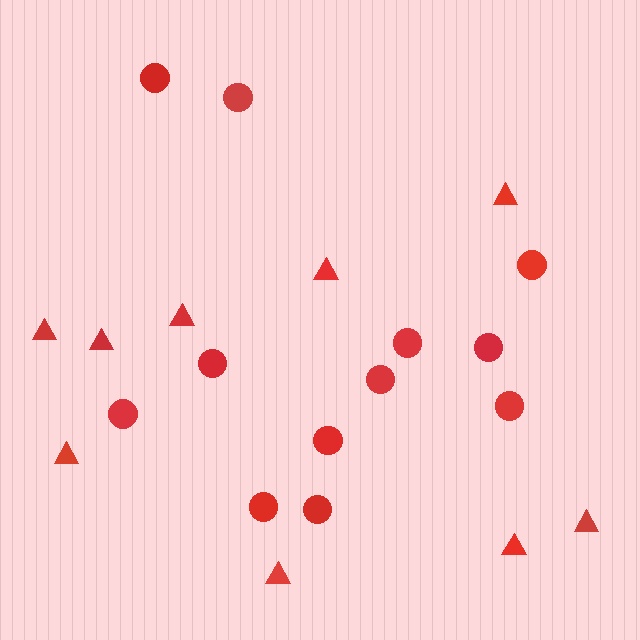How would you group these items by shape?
There are 2 groups: one group of triangles (9) and one group of circles (12).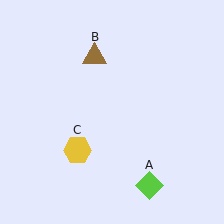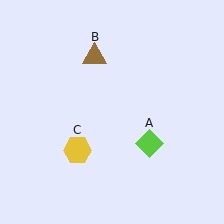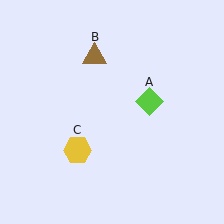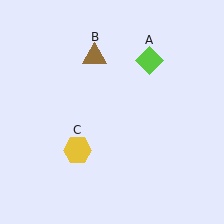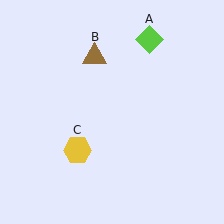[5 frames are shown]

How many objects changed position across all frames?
1 object changed position: lime diamond (object A).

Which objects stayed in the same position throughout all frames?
Brown triangle (object B) and yellow hexagon (object C) remained stationary.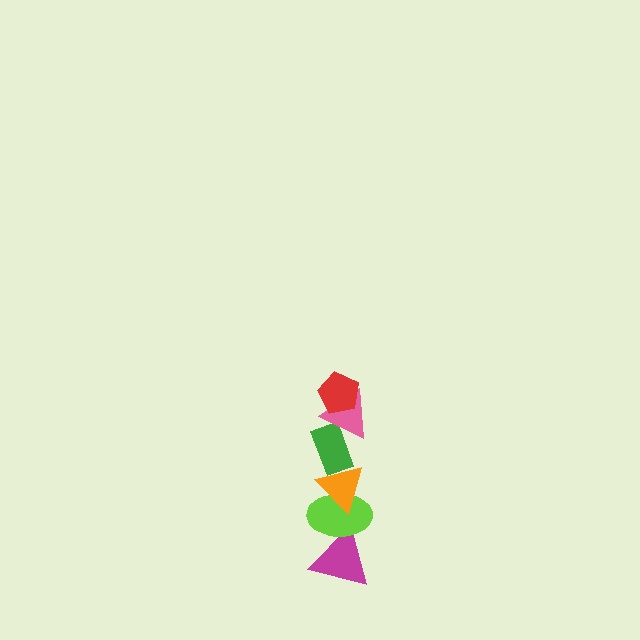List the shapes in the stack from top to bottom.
From top to bottom: the red pentagon, the pink triangle, the green rectangle, the orange triangle, the lime ellipse, the magenta triangle.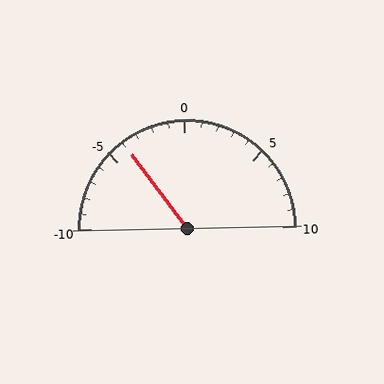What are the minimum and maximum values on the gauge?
The gauge ranges from -10 to 10.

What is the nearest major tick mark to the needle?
The nearest major tick mark is -5.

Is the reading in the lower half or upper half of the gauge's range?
The reading is in the lower half of the range (-10 to 10).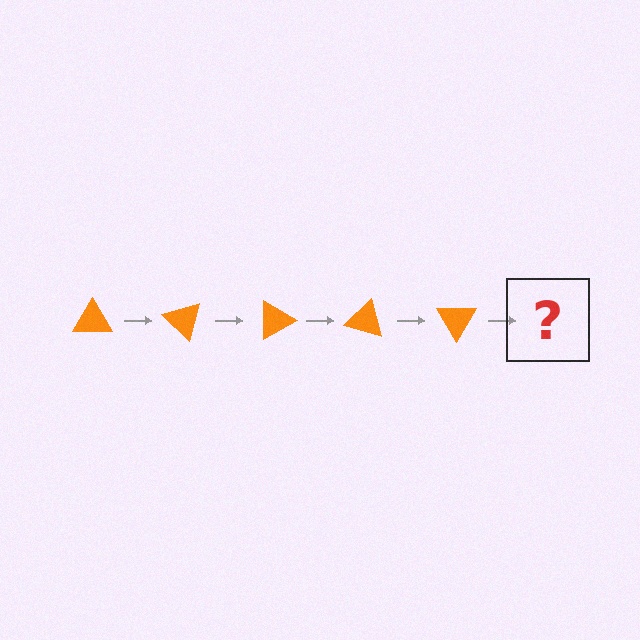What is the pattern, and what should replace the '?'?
The pattern is that the triangle rotates 45 degrees each step. The '?' should be an orange triangle rotated 225 degrees.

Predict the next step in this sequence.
The next step is an orange triangle rotated 225 degrees.